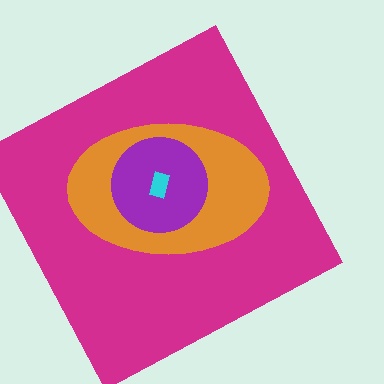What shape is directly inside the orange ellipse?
The purple circle.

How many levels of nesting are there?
4.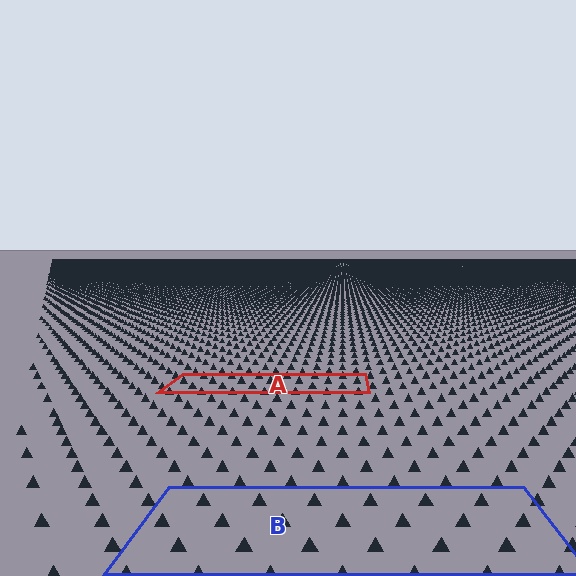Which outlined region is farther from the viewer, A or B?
Region A is farther from the viewer — the texture elements inside it appear smaller and more densely packed.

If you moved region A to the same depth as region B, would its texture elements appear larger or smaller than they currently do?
They would appear larger. At a closer depth, the same texture elements are projected at a bigger on-screen size.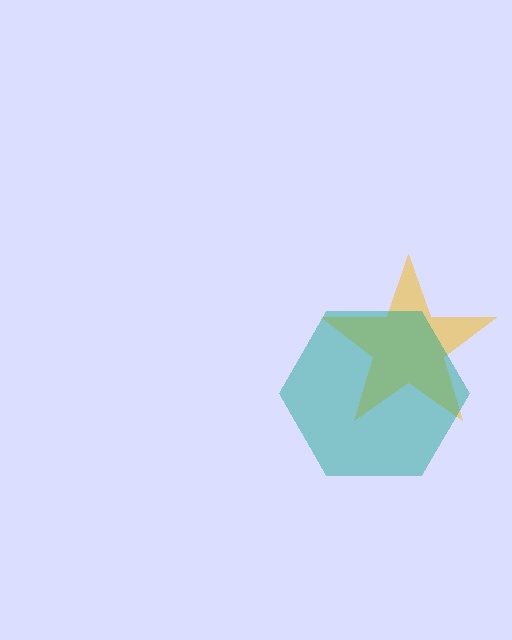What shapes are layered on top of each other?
The layered shapes are: a yellow star, a teal hexagon.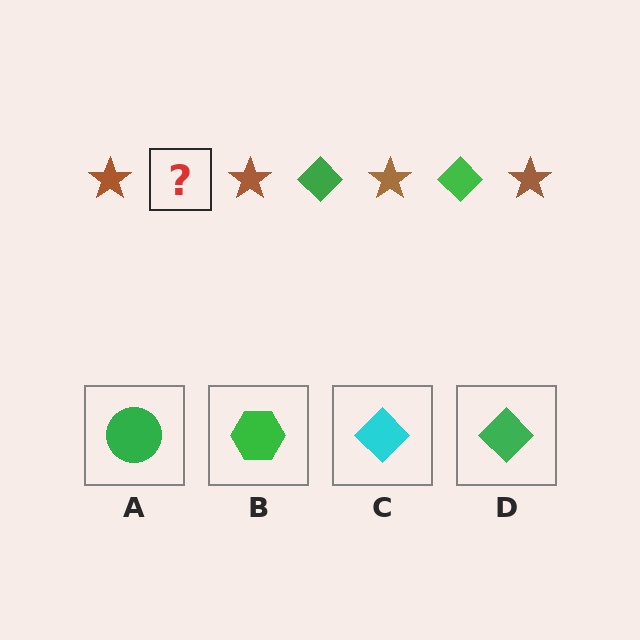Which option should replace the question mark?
Option D.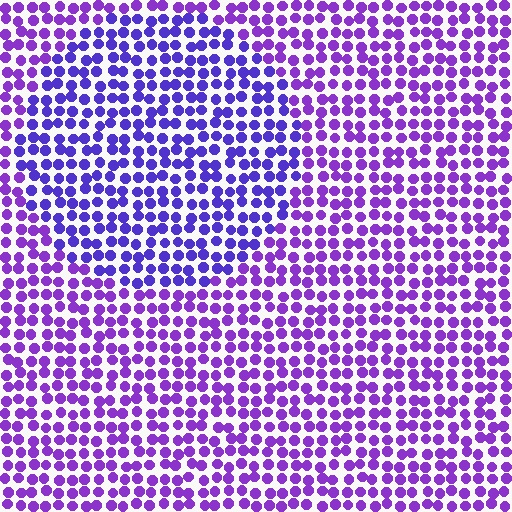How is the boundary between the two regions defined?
The boundary is defined purely by a slight shift in hue (about 24 degrees). Spacing, size, and orientation are identical on both sides.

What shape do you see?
I see a circle.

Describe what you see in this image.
The image is filled with small purple elements in a uniform arrangement. A circle-shaped region is visible where the elements are tinted to a slightly different hue, forming a subtle color boundary.